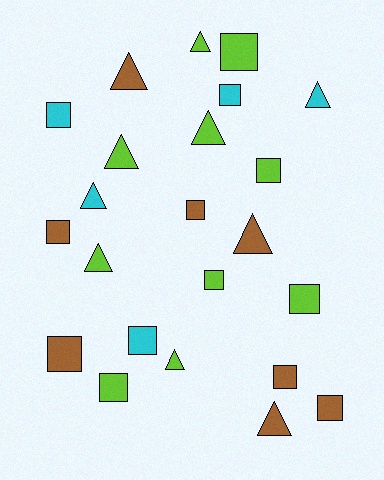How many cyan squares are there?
There are 3 cyan squares.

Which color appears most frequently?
Lime, with 10 objects.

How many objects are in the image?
There are 23 objects.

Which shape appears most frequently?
Square, with 13 objects.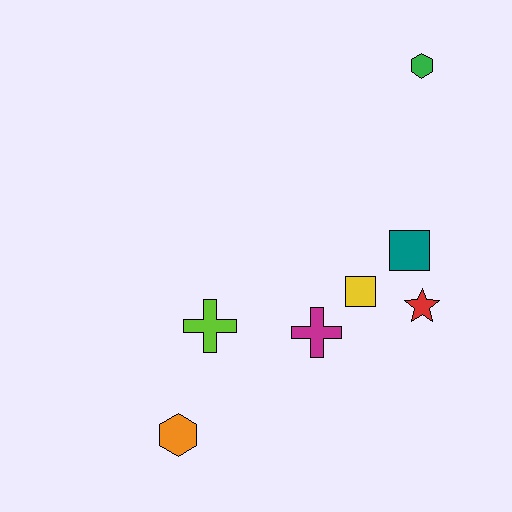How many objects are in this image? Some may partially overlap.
There are 7 objects.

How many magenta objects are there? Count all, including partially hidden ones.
There is 1 magenta object.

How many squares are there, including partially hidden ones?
There are 2 squares.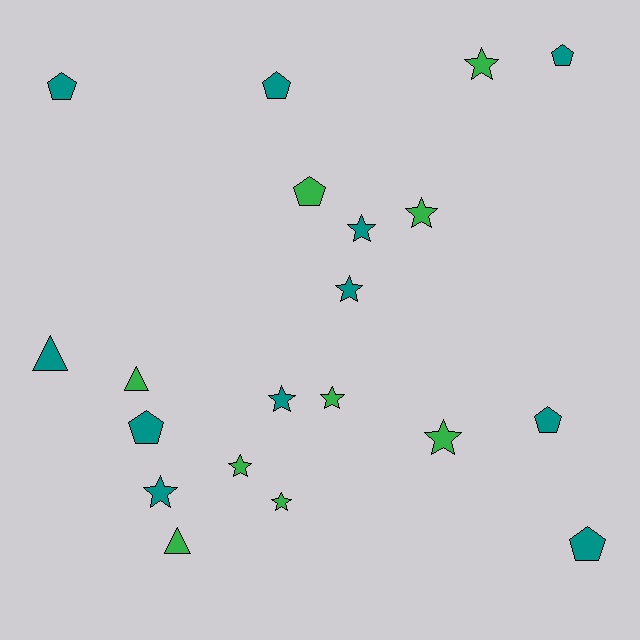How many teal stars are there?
There are 4 teal stars.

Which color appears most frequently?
Teal, with 11 objects.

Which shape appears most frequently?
Star, with 10 objects.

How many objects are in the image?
There are 20 objects.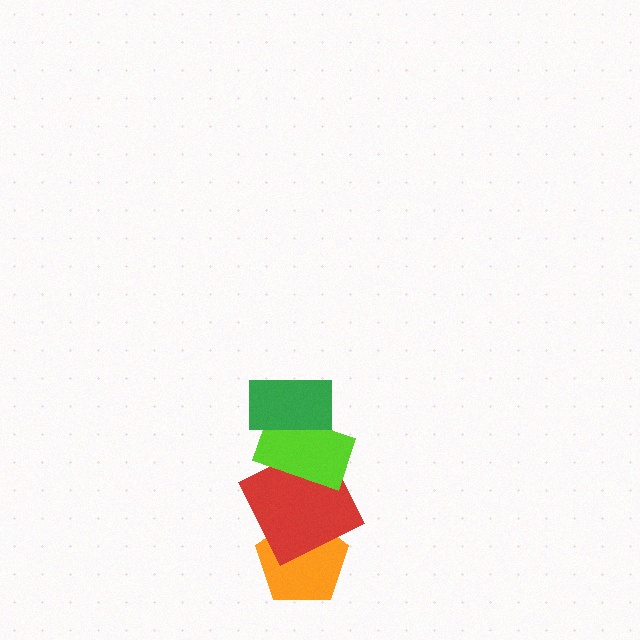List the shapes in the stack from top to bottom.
From top to bottom: the green rectangle, the lime rectangle, the red square, the orange pentagon.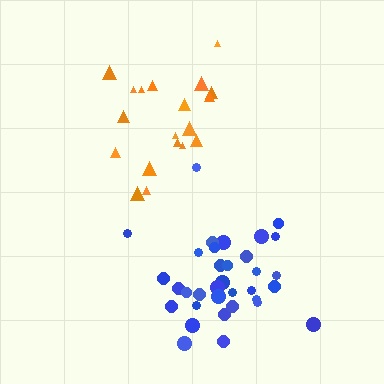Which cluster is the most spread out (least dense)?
Orange.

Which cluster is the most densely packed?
Blue.